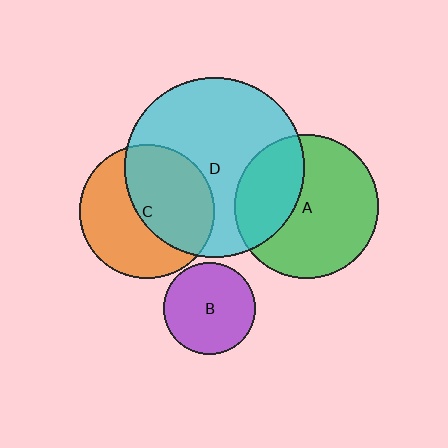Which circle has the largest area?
Circle D (cyan).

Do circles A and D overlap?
Yes.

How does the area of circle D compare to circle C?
Approximately 1.8 times.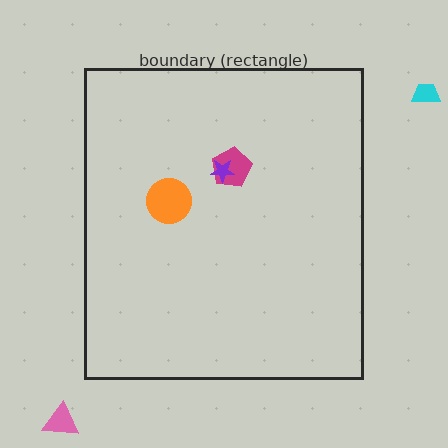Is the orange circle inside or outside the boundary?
Inside.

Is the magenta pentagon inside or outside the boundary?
Inside.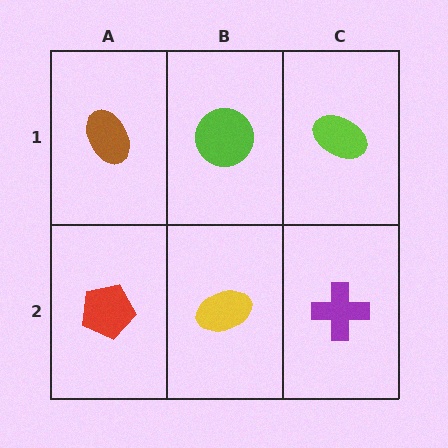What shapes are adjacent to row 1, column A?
A red pentagon (row 2, column A), a lime circle (row 1, column B).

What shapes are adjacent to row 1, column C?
A purple cross (row 2, column C), a lime circle (row 1, column B).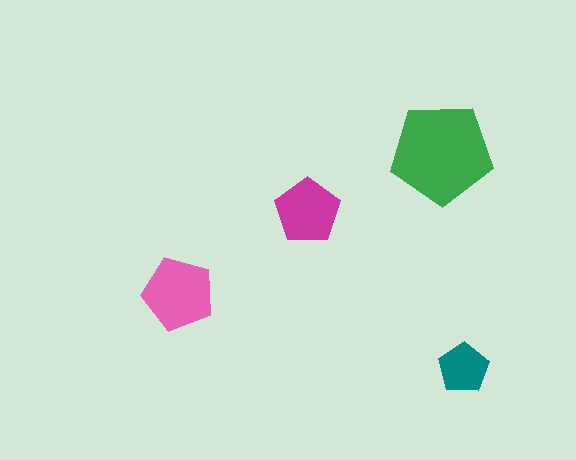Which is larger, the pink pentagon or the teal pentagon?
The pink one.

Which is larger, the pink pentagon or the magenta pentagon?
The pink one.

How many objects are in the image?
There are 4 objects in the image.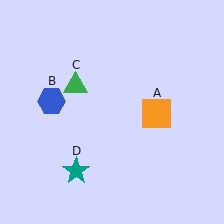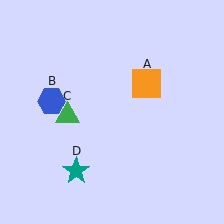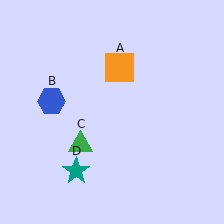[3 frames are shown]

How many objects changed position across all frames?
2 objects changed position: orange square (object A), green triangle (object C).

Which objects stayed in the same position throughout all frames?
Blue hexagon (object B) and teal star (object D) remained stationary.